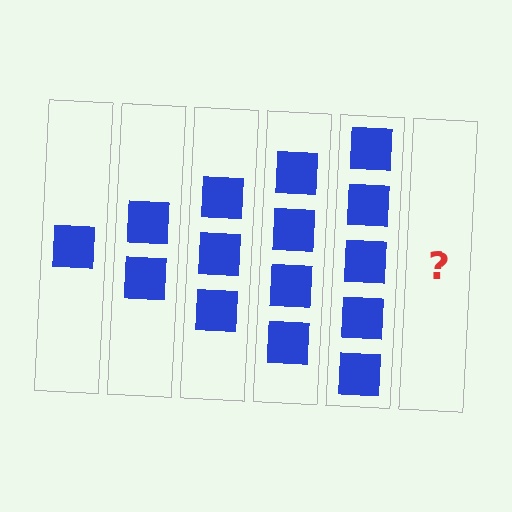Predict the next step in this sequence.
The next step is 6 squares.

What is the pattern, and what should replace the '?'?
The pattern is that each step adds one more square. The '?' should be 6 squares.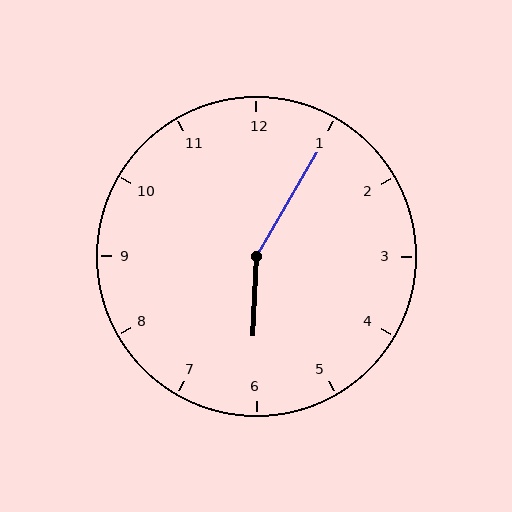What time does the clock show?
6:05.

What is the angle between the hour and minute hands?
Approximately 152 degrees.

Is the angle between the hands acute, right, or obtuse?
It is obtuse.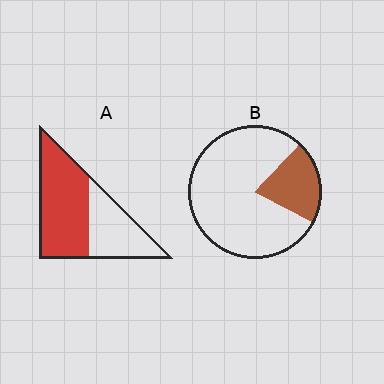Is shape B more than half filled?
No.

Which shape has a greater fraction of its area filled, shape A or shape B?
Shape A.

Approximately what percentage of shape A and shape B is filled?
A is approximately 60% and B is approximately 20%.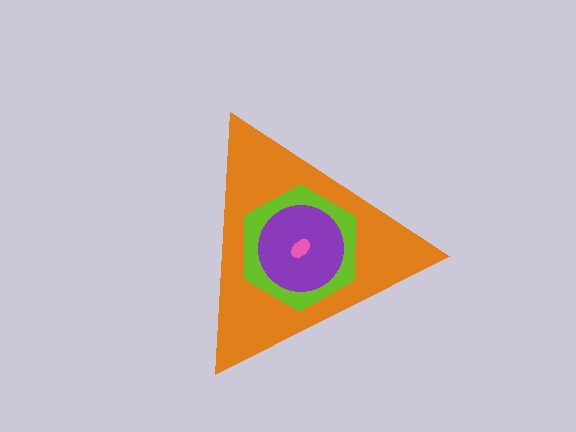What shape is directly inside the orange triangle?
The lime hexagon.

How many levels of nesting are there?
4.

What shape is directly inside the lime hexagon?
The purple circle.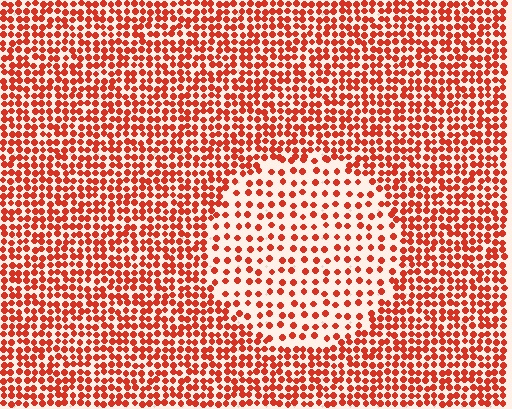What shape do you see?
I see a circle.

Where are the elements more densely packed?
The elements are more densely packed outside the circle boundary.